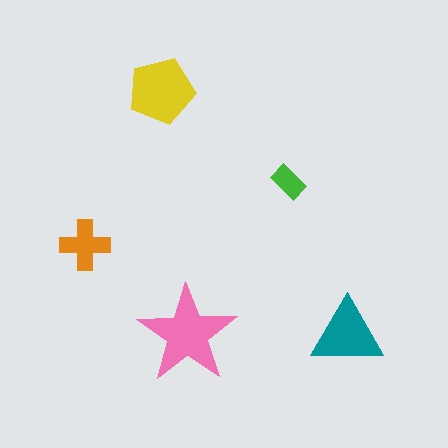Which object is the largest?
The pink star.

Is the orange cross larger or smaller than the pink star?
Smaller.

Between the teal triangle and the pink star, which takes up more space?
The pink star.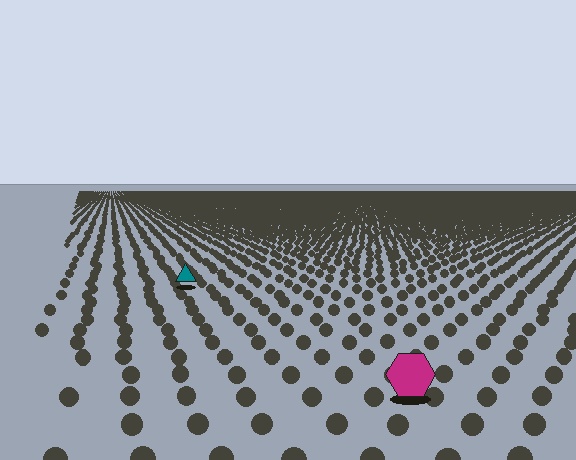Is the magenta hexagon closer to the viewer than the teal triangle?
Yes. The magenta hexagon is closer — you can tell from the texture gradient: the ground texture is coarser near it.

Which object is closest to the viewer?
The magenta hexagon is closest. The texture marks near it are larger and more spread out.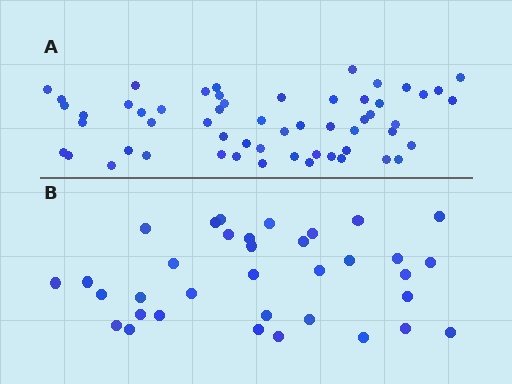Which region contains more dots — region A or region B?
Region A (the top region) has more dots.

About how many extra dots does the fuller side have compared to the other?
Region A has approximately 20 more dots than region B.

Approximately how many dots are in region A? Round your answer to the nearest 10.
About 60 dots. (The exact count is 56, which rounds to 60.)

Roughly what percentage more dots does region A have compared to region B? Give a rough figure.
About 60% more.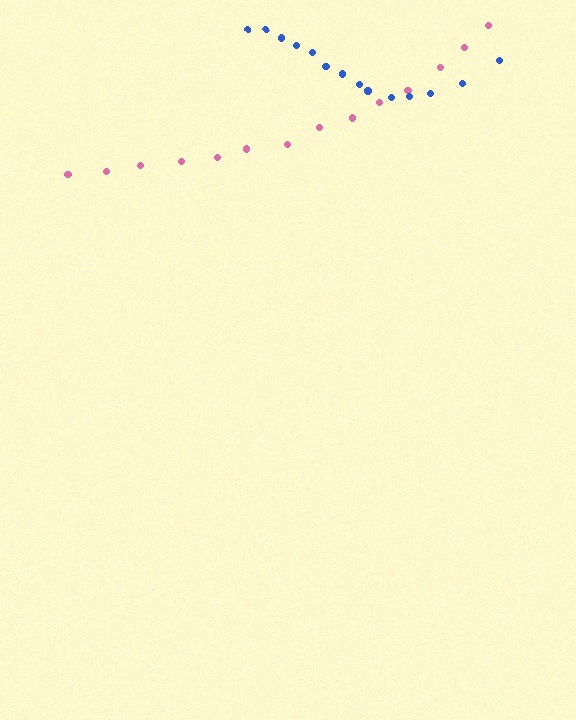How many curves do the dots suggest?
There are 2 distinct paths.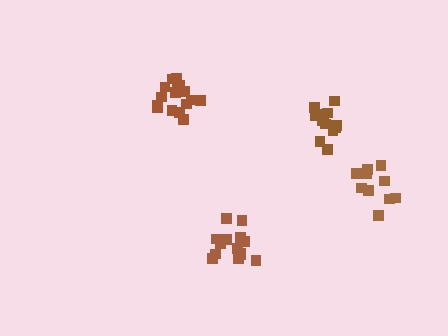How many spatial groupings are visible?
There are 4 spatial groupings.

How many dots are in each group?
Group 1: 13 dots, Group 2: 16 dots, Group 3: 15 dots, Group 4: 10 dots (54 total).